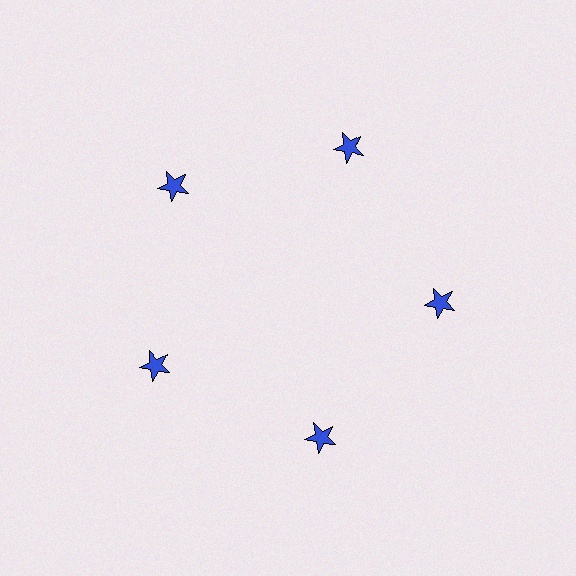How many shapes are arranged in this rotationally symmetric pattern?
There are 5 shapes, arranged in 5 groups of 1.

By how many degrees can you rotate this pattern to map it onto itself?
The pattern maps onto itself every 72 degrees of rotation.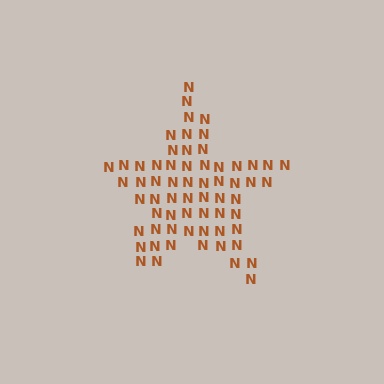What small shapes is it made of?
It is made of small letter N's.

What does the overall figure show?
The overall figure shows a star.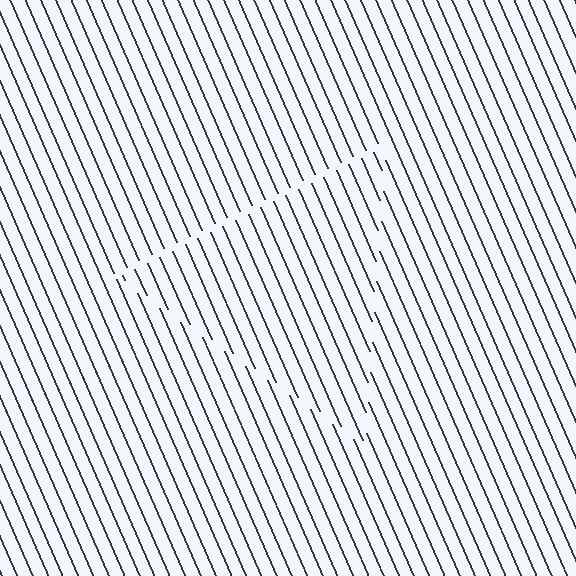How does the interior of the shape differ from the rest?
The interior of the shape contains the same grating, shifted by half a period — the contour is defined by the phase discontinuity where line-ends from the inner and outer gratings abut.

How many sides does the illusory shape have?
3 sides — the line-ends trace a triangle.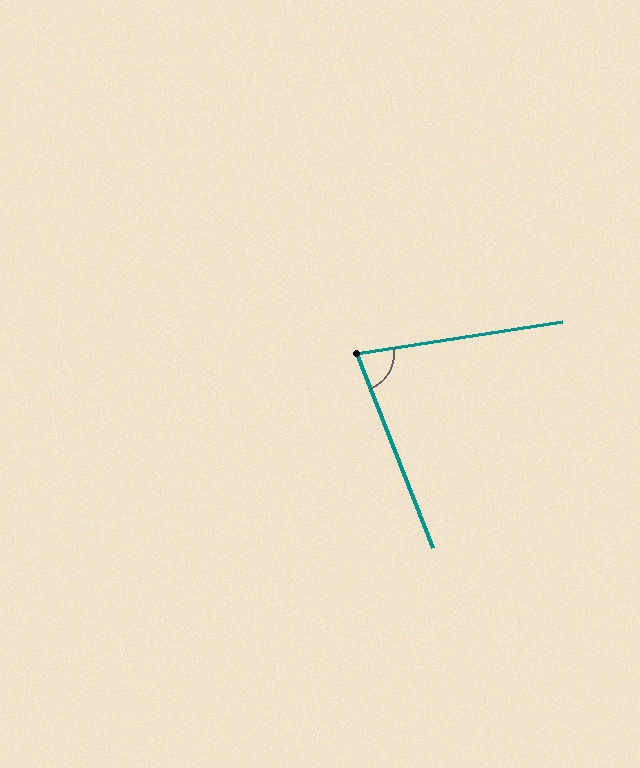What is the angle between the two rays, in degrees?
Approximately 78 degrees.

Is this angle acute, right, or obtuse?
It is acute.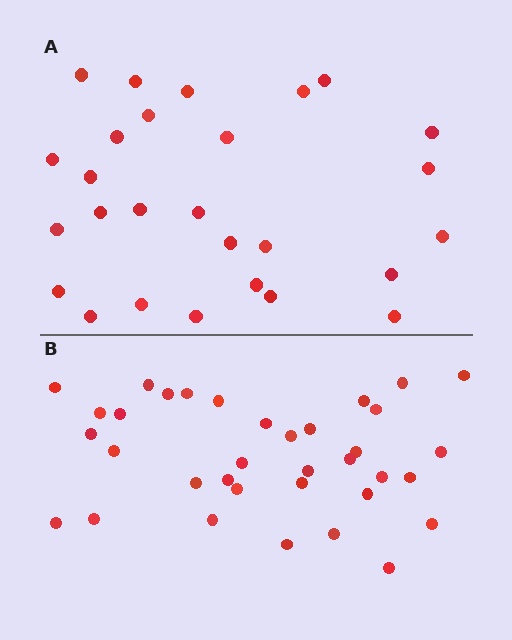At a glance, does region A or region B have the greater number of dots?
Region B (the bottom region) has more dots.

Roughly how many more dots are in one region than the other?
Region B has roughly 8 or so more dots than region A.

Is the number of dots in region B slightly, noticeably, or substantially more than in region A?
Region B has noticeably more, but not dramatically so. The ratio is roughly 1.3 to 1.